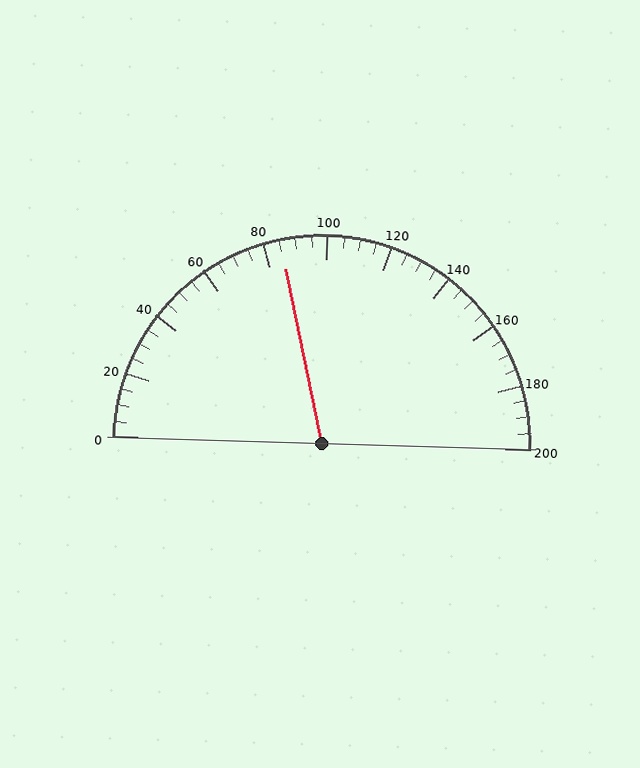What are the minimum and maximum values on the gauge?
The gauge ranges from 0 to 200.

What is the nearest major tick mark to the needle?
The nearest major tick mark is 80.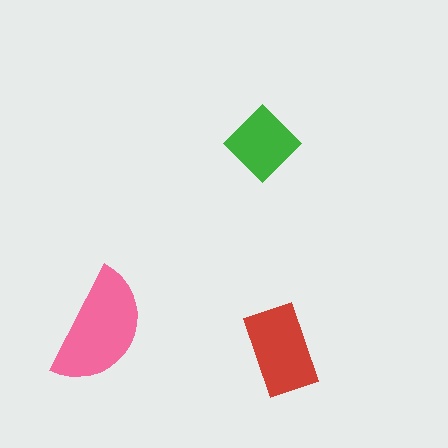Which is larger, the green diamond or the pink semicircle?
The pink semicircle.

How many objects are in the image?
There are 3 objects in the image.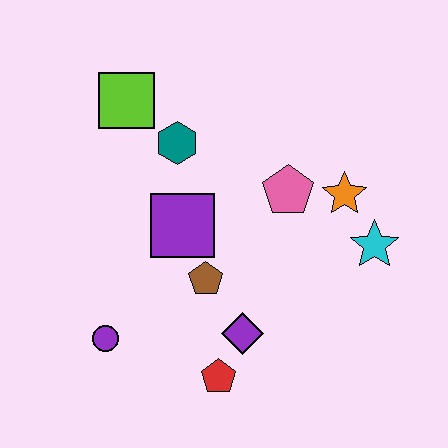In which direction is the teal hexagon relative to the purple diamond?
The teal hexagon is above the purple diamond.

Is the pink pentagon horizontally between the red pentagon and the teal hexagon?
No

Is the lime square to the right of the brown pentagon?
No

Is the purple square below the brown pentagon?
No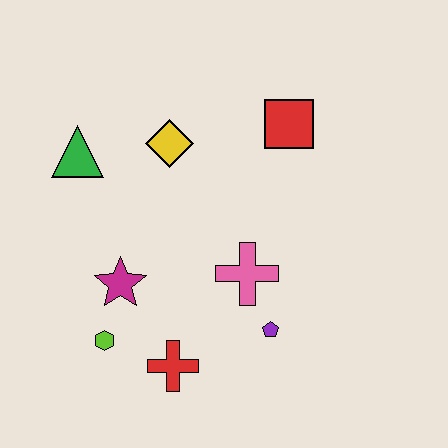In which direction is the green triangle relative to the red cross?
The green triangle is above the red cross.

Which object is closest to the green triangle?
The yellow diamond is closest to the green triangle.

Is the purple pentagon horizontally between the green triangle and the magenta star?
No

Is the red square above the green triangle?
Yes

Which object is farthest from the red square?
The lime hexagon is farthest from the red square.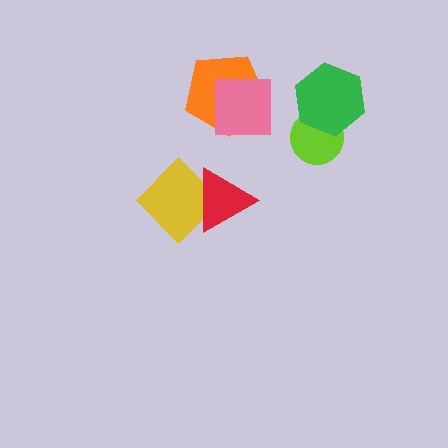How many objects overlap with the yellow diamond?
1 object overlaps with the yellow diamond.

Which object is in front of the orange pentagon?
The pink square is in front of the orange pentagon.